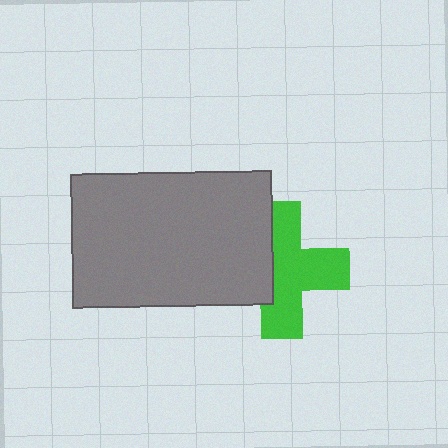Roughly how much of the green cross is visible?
About half of it is visible (roughly 65%).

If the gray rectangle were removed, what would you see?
You would see the complete green cross.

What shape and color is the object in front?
The object in front is a gray rectangle.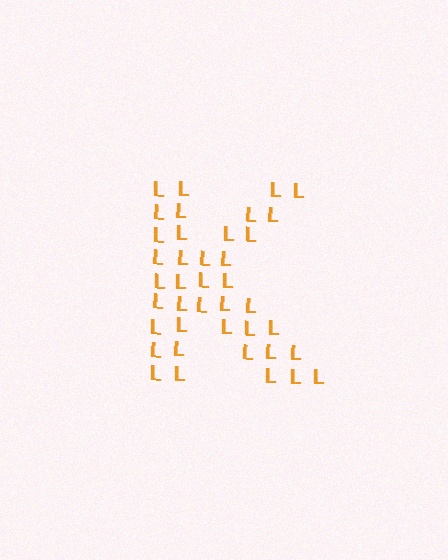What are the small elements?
The small elements are letter L's.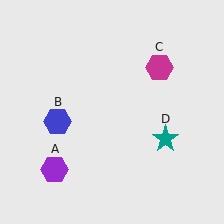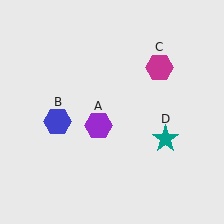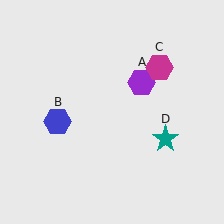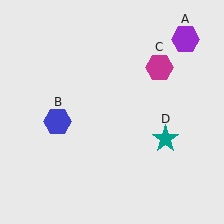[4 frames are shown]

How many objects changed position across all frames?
1 object changed position: purple hexagon (object A).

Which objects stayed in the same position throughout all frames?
Blue hexagon (object B) and magenta hexagon (object C) and teal star (object D) remained stationary.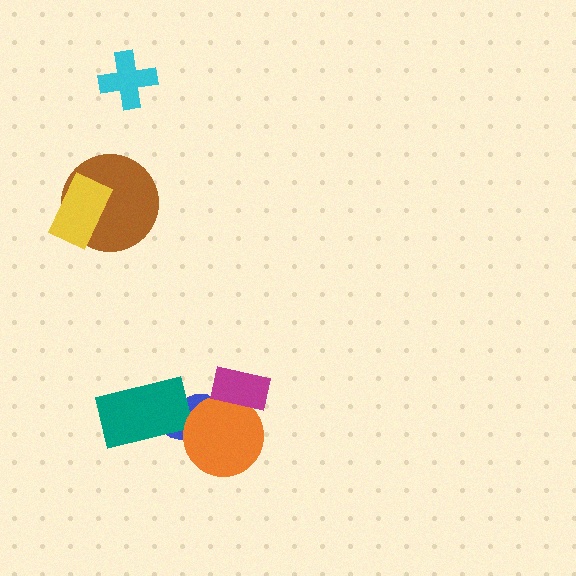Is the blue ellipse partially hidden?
Yes, it is partially covered by another shape.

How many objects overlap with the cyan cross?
0 objects overlap with the cyan cross.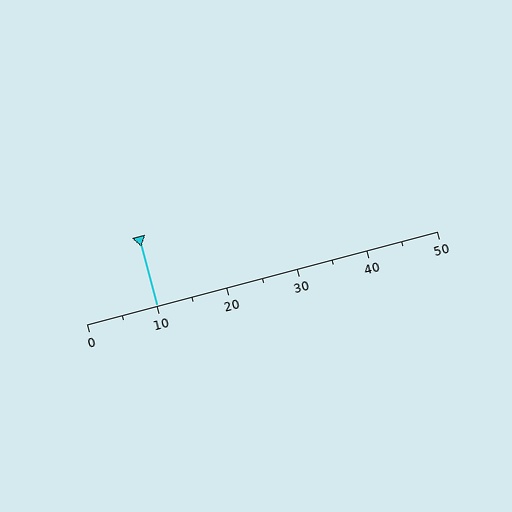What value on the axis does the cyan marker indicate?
The marker indicates approximately 10.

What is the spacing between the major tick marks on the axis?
The major ticks are spaced 10 apart.